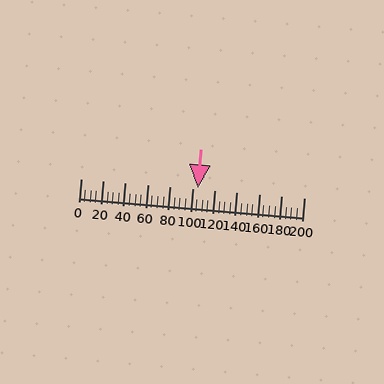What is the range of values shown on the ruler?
The ruler shows values from 0 to 200.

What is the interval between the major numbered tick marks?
The major tick marks are spaced 20 units apart.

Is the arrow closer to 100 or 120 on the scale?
The arrow is closer to 100.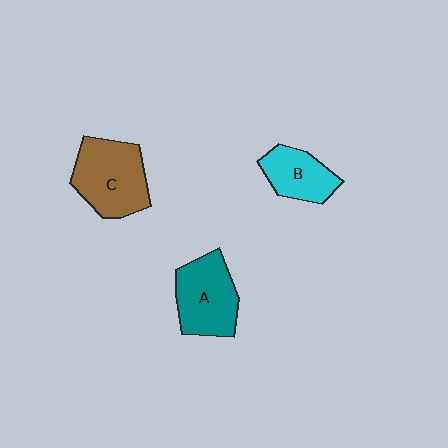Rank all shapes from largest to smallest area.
From largest to smallest: C (brown), A (teal), B (cyan).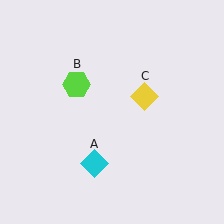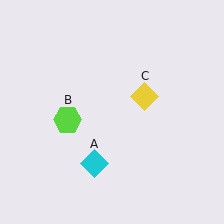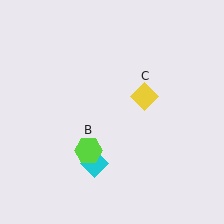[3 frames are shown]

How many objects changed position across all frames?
1 object changed position: lime hexagon (object B).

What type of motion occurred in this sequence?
The lime hexagon (object B) rotated counterclockwise around the center of the scene.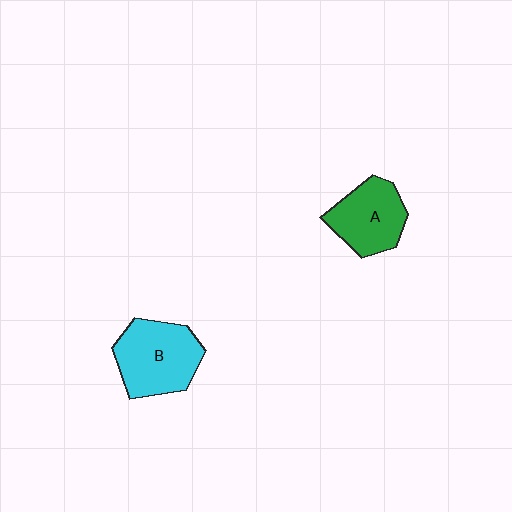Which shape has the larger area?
Shape B (cyan).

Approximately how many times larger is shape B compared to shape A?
Approximately 1.2 times.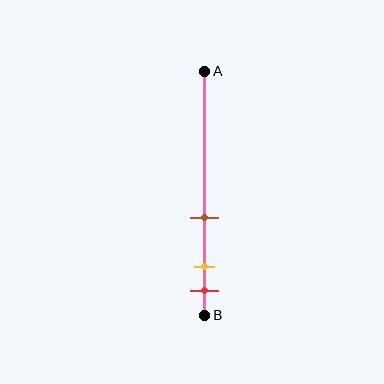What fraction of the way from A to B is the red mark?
The red mark is approximately 90% (0.9) of the way from A to B.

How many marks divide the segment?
There are 3 marks dividing the segment.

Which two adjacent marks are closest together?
The yellow and red marks are the closest adjacent pair.